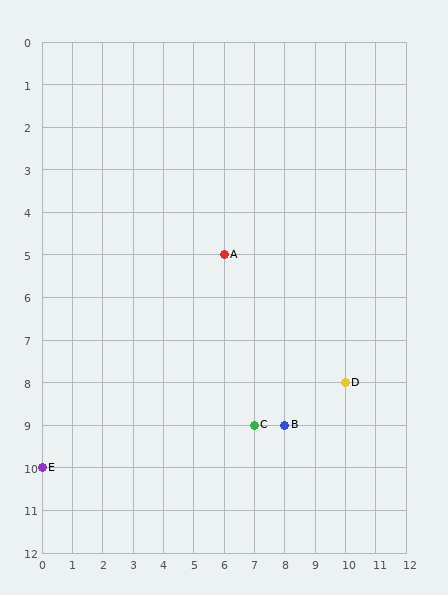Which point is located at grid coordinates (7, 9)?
Point C is at (7, 9).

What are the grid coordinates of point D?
Point D is at grid coordinates (10, 8).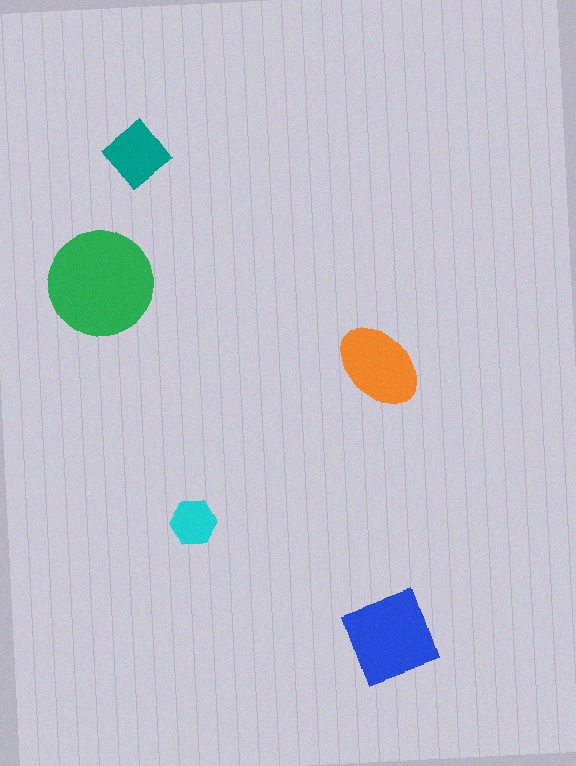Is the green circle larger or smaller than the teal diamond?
Larger.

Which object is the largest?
The green circle.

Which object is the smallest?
The cyan hexagon.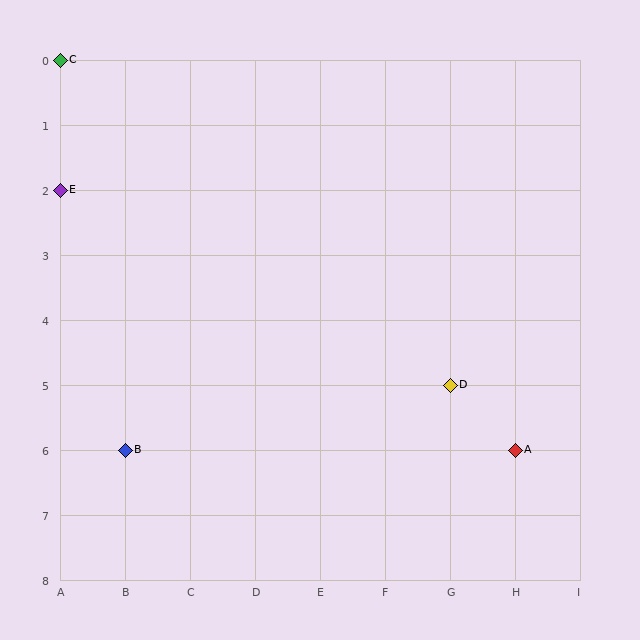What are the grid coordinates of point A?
Point A is at grid coordinates (H, 6).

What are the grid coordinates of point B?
Point B is at grid coordinates (B, 6).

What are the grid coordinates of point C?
Point C is at grid coordinates (A, 0).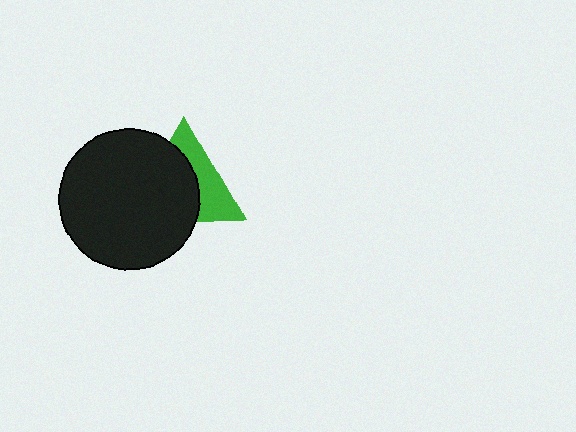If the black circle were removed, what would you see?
You would see the complete green triangle.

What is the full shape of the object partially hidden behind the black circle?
The partially hidden object is a green triangle.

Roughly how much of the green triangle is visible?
A small part of it is visible (roughly 42%).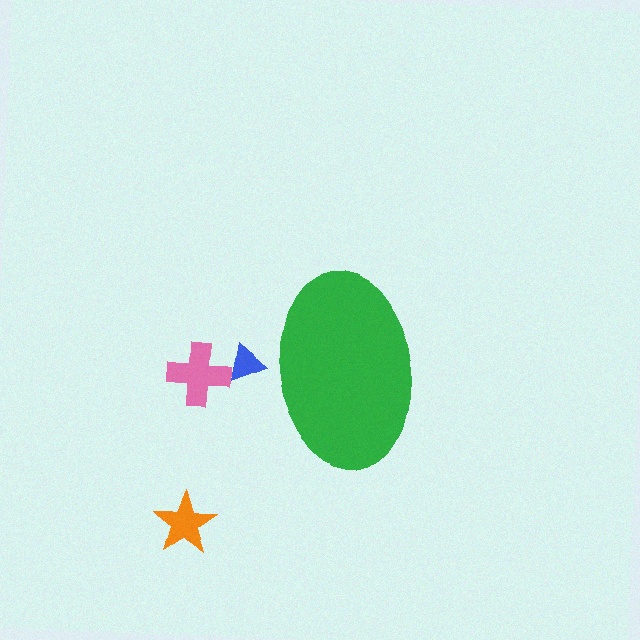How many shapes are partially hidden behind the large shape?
1 shape is partially hidden.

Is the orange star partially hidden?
No, the orange star is fully visible.